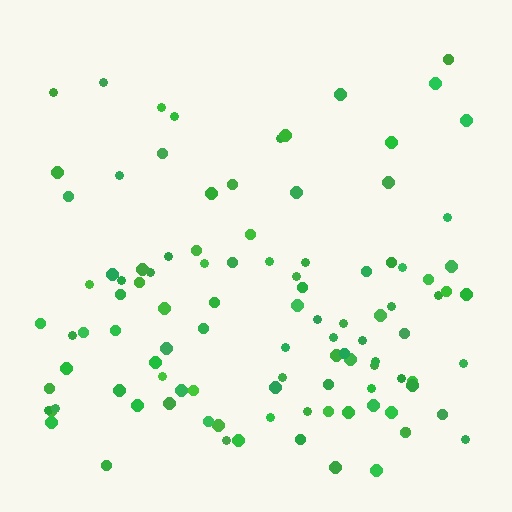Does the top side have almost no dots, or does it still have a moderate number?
Still a moderate number, just noticeably fewer than the bottom.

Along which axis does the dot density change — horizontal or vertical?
Vertical.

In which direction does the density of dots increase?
From top to bottom, with the bottom side densest.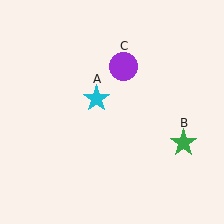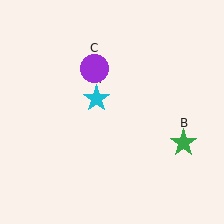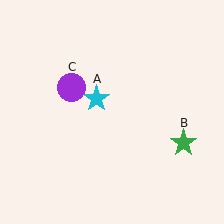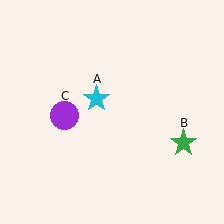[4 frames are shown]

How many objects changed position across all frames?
1 object changed position: purple circle (object C).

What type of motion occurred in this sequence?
The purple circle (object C) rotated counterclockwise around the center of the scene.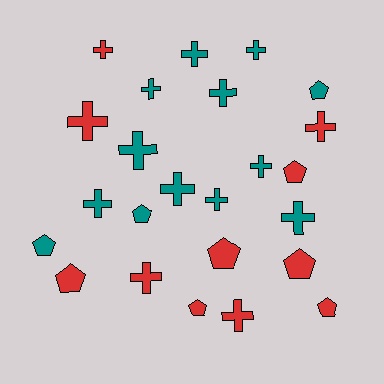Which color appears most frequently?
Teal, with 13 objects.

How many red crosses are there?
There are 5 red crosses.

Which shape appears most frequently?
Cross, with 15 objects.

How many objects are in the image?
There are 24 objects.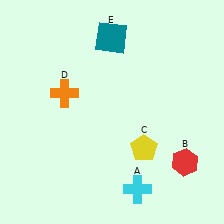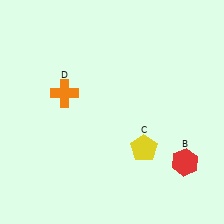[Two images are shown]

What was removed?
The cyan cross (A), the teal square (E) were removed in Image 2.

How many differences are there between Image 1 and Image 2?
There are 2 differences between the two images.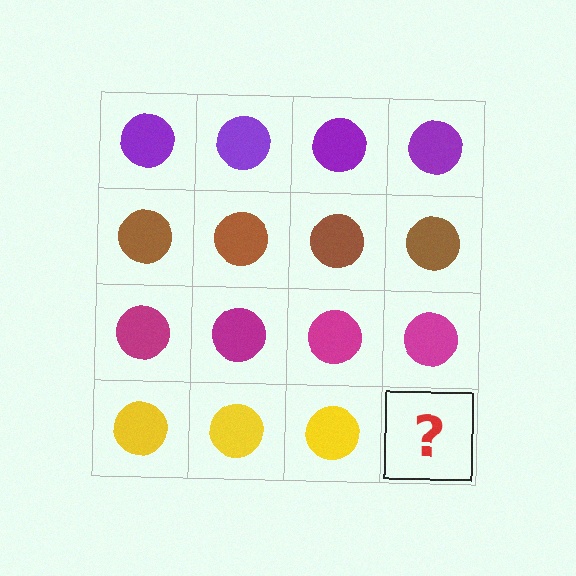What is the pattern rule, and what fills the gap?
The rule is that each row has a consistent color. The gap should be filled with a yellow circle.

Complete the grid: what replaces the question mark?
The question mark should be replaced with a yellow circle.